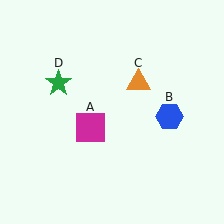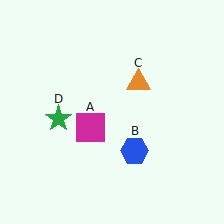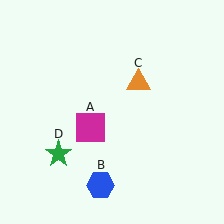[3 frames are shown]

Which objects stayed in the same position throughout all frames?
Magenta square (object A) and orange triangle (object C) remained stationary.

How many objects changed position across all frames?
2 objects changed position: blue hexagon (object B), green star (object D).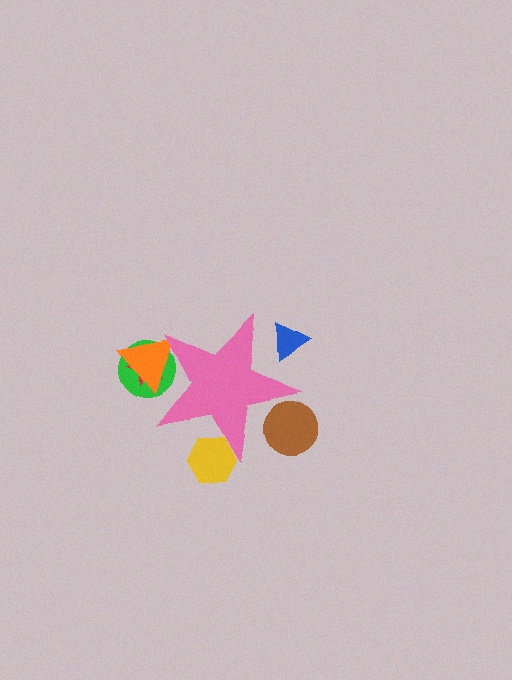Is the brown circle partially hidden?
Yes, the brown circle is partially hidden behind the pink star.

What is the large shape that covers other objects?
A pink star.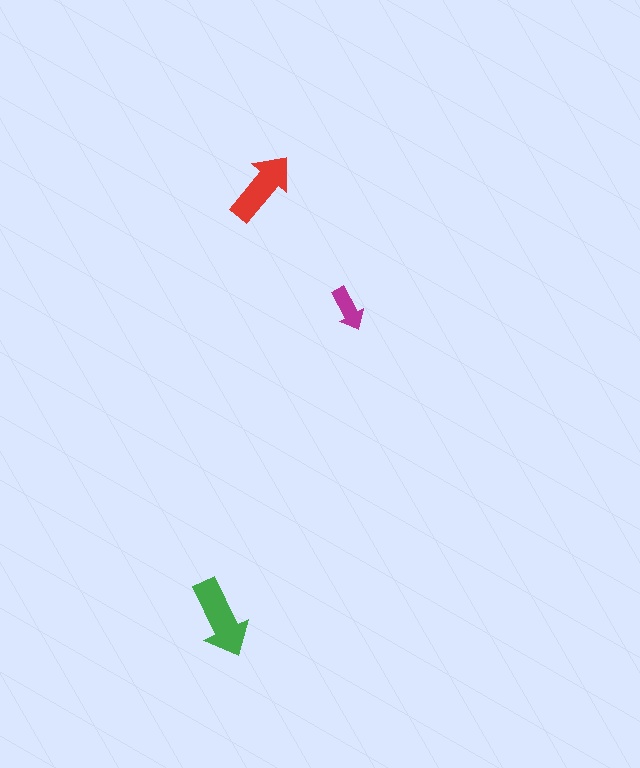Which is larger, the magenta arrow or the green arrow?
The green one.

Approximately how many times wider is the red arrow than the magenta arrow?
About 1.5 times wider.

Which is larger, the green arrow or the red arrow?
The green one.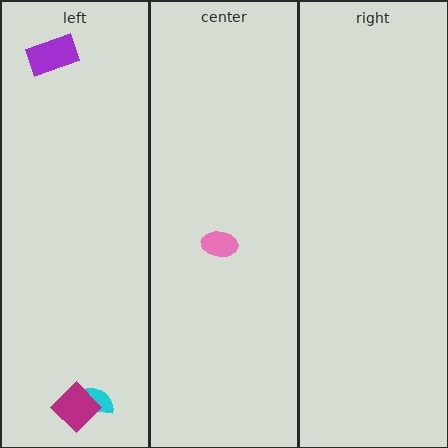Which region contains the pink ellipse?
The center region.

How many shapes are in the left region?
3.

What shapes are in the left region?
The cyan semicircle, the magenta diamond, the purple rectangle.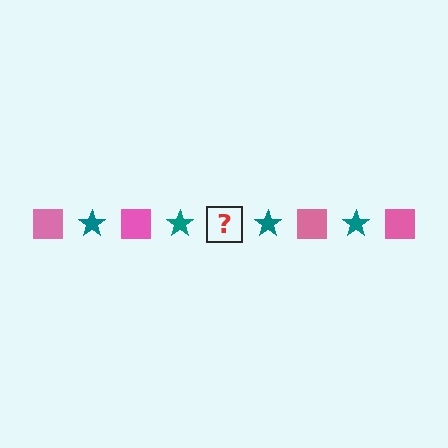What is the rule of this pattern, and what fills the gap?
The rule is that the pattern alternates between pink square and teal star. The gap should be filled with a pink square.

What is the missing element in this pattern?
The missing element is a pink square.